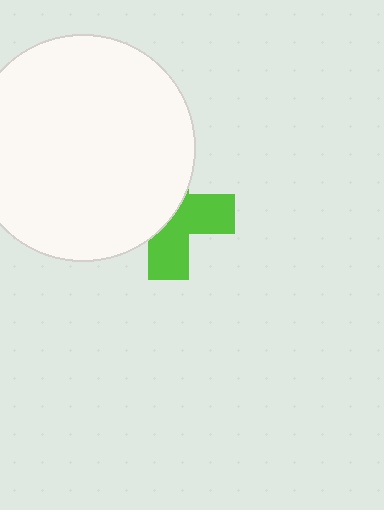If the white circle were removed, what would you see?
You would see the complete lime cross.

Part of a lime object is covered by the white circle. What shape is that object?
It is a cross.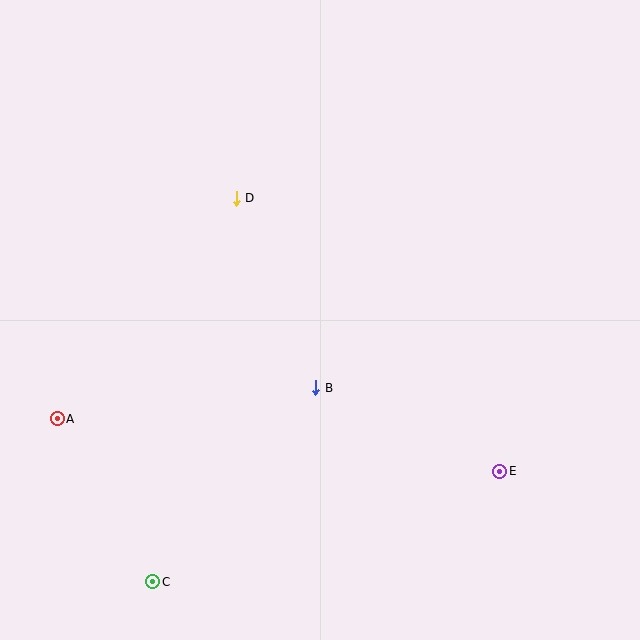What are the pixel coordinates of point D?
Point D is at (236, 198).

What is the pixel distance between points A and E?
The distance between A and E is 445 pixels.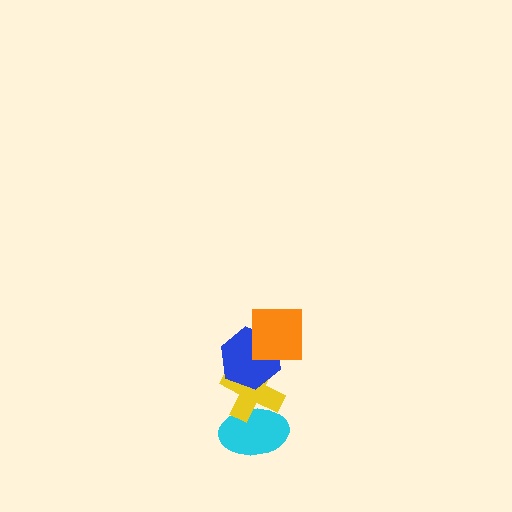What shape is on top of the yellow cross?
The blue hexagon is on top of the yellow cross.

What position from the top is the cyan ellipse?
The cyan ellipse is 4th from the top.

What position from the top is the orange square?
The orange square is 1st from the top.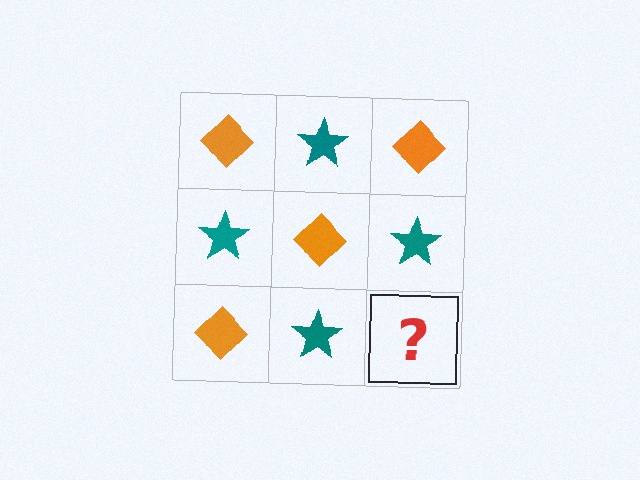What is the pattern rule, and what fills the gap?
The rule is that it alternates orange diamond and teal star in a checkerboard pattern. The gap should be filled with an orange diamond.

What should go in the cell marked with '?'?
The missing cell should contain an orange diamond.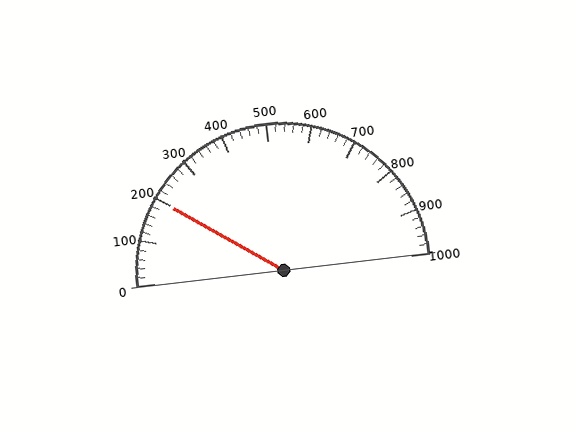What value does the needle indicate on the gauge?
The needle indicates approximately 200.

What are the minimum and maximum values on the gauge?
The gauge ranges from 0 to 1000.